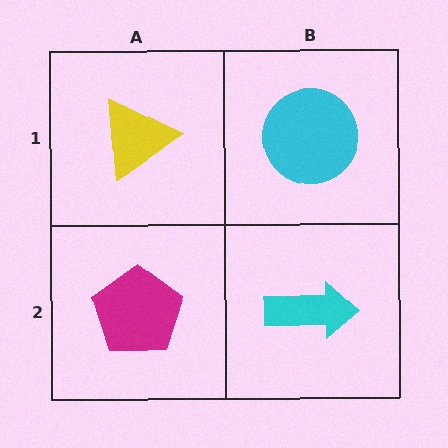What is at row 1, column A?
A yellow triangle.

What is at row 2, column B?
A cyan arrow.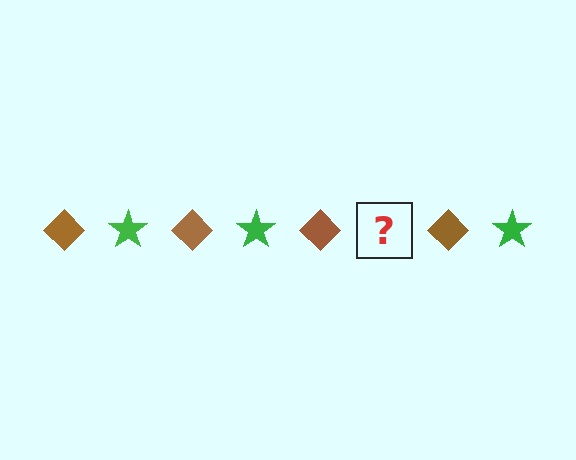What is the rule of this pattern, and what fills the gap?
The rule is that the pattern alternates between brown diamond and green star. The gap should be filled with a green star.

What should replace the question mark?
The question mark should be replaced with a green star.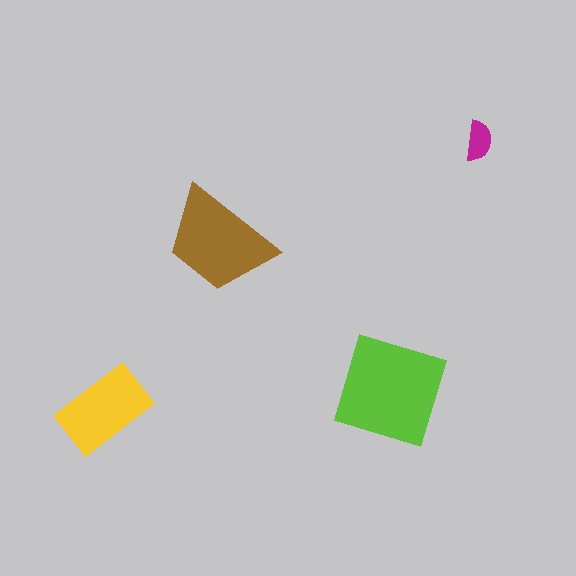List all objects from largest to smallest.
The lime square, the brown trapezoid, the yellow rectangle, the magenta semicircle.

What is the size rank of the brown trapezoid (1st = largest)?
2nd.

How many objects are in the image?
There are 4 objects in the image.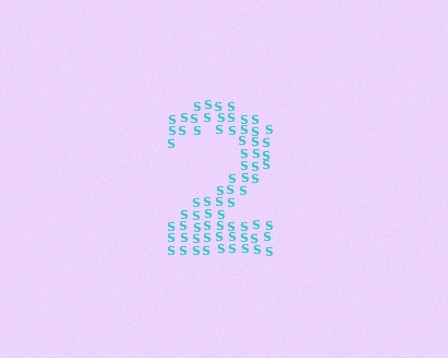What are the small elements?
The small elements are letter S's.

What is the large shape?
The large shape is the digit 2.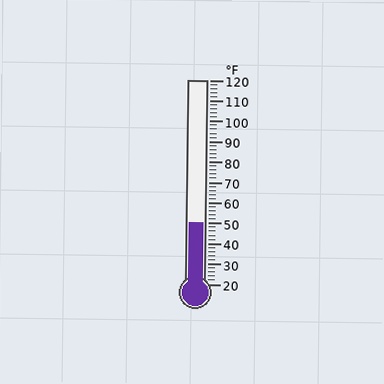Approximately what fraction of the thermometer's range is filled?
The thermometer is filled to approximately 30% of its range.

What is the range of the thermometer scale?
The thermometer scale ranges from 20°F to 120°F.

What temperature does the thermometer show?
The thermometer shows approximately 50°F.